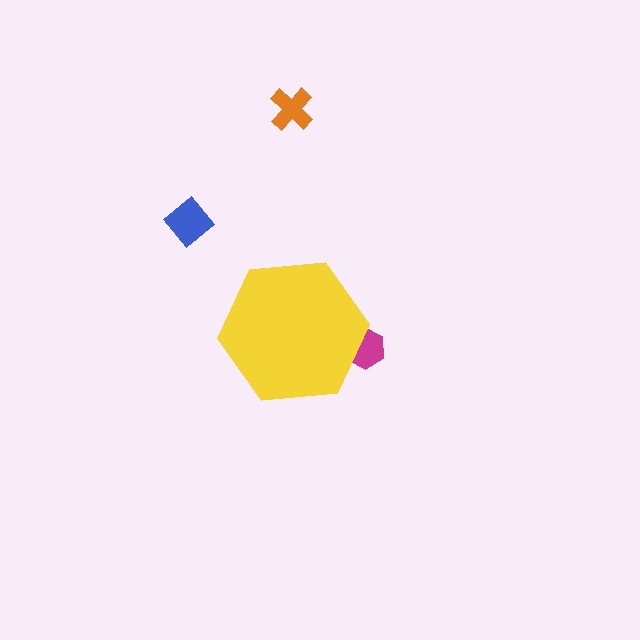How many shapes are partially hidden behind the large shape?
1 shape is partially hidden.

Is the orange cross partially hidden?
No, the orange cross is fully visible.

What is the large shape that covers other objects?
A yellow hexagon.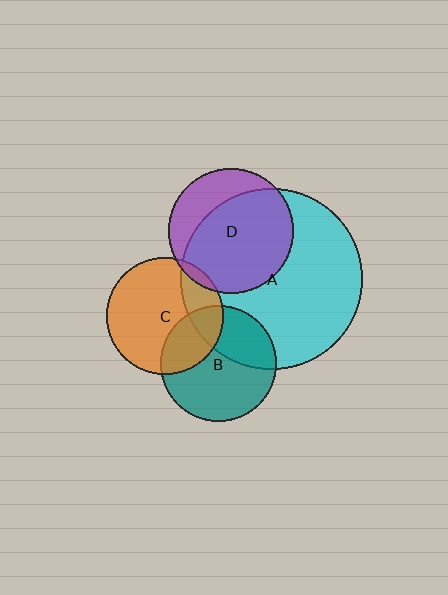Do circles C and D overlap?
Yes.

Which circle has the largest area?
Circle A (cyan).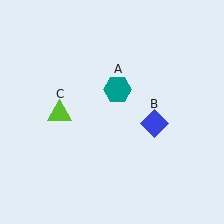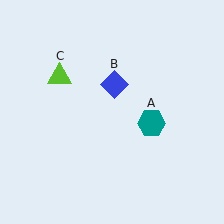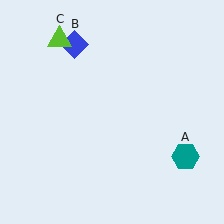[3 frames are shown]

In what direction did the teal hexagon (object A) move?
The teal hexagon (object A) moved down and to the right.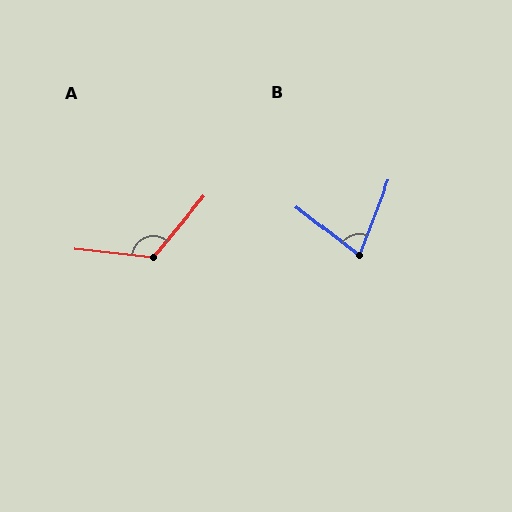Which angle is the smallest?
B, at approximately 74 degrees.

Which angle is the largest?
A, at approximately 124 degrees.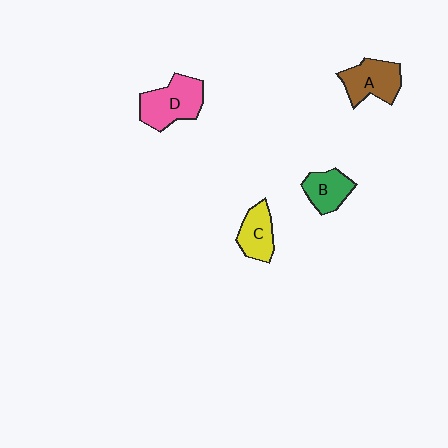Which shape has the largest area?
Shape D (pink).